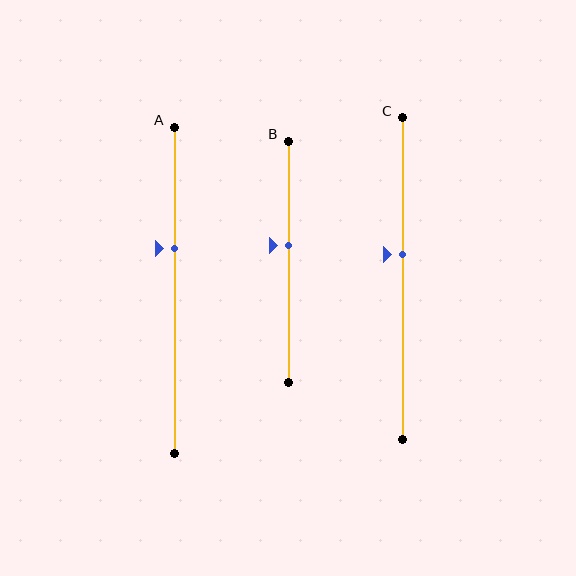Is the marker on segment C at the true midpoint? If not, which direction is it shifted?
No, the marker on segment C is shifted upward by about 7% of the segment length.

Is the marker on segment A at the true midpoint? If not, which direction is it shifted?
No, the marker on segment A is shifted upward by about 13% of the segment length.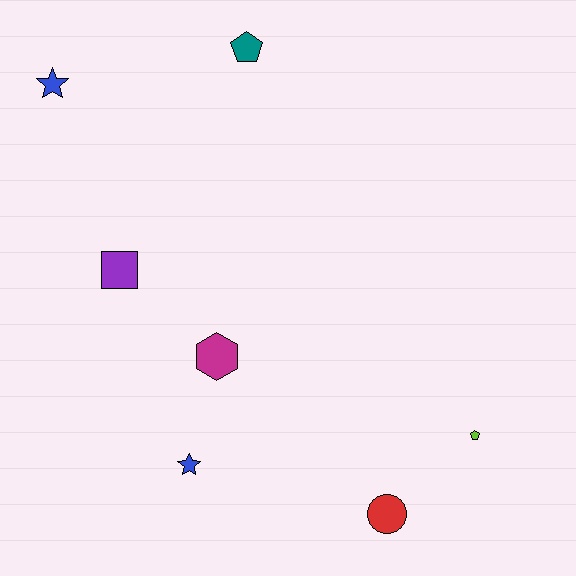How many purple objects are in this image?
There is 1 purple object.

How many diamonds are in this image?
There are no diamonds.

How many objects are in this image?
There are 7 objects.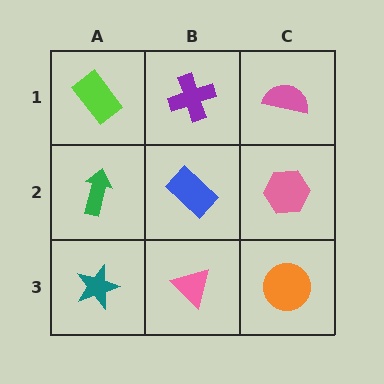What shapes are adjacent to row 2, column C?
A pink semicircle (row 1, column C), an orange circle (row 3, column C), a blue rectangle (row 2, column B).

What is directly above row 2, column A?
A lime rectangle.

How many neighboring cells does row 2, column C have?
3.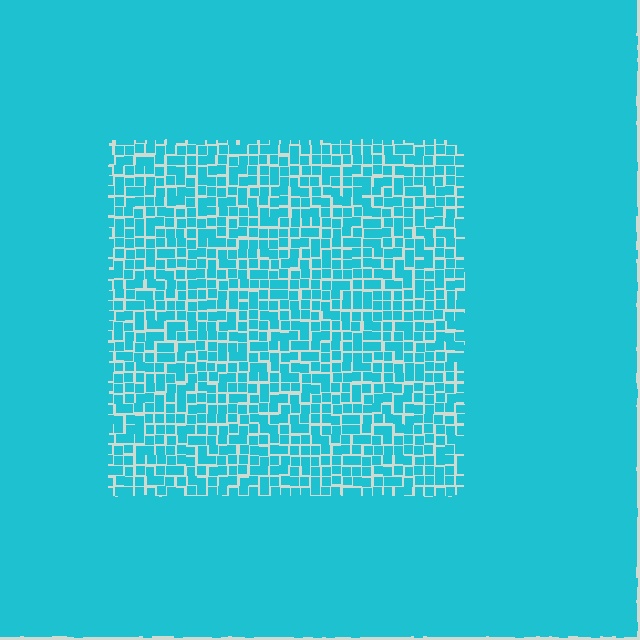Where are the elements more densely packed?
The elements are more densely packed outside the rectangle boundary.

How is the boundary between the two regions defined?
The boundary is defined by a change in element density (approximately 2.7x ratio). All elements are the same color, size, and shape.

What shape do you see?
I see a rectangle.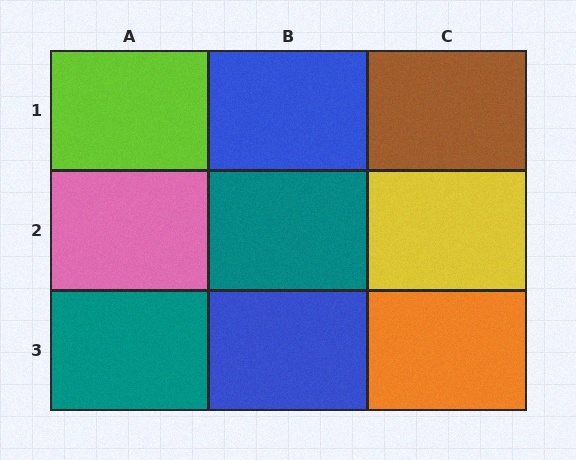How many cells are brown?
1 cell is brown.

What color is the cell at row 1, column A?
Lime.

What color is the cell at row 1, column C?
Brown.